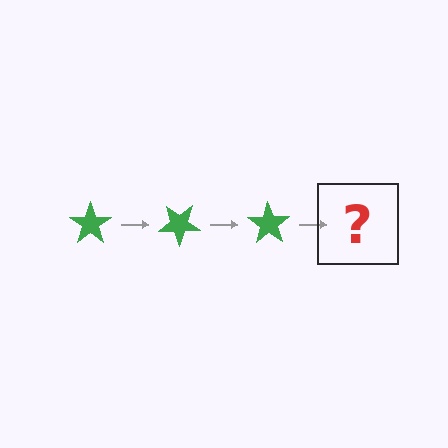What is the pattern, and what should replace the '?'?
The pattern is that the star rotates 35 degrees each step. The '?' should be a green star rotated 105 degrees.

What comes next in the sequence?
The next element should be a green star rotated 105 degrees.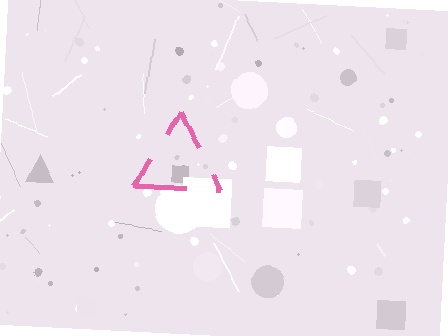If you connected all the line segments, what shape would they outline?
They would outline a triangle.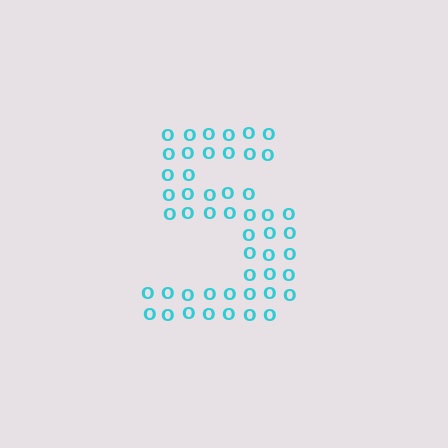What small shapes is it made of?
It is made of small letter O's.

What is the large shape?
The large shape is the digit 5.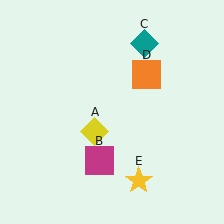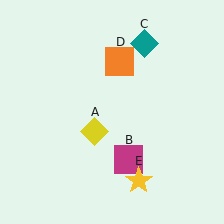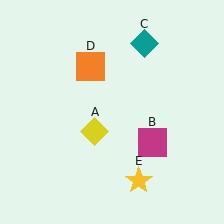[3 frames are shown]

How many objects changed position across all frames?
2 objects changed position: magenta square (object B), orange square (object D).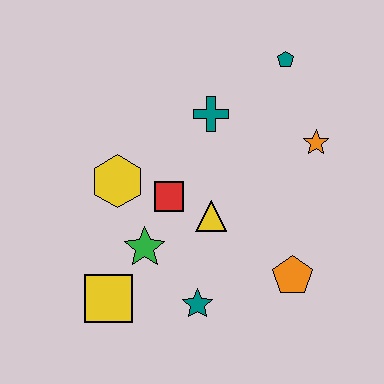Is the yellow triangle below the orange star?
Yes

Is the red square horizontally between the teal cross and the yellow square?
Yes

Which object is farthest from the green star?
The teal pentagon is farthest from the green star.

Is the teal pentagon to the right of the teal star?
Yes